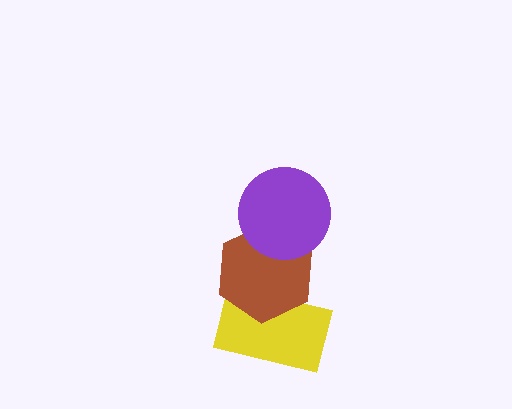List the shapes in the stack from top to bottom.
From top to bottom: the purple circle, the brown hexagon, the yellow rectangle.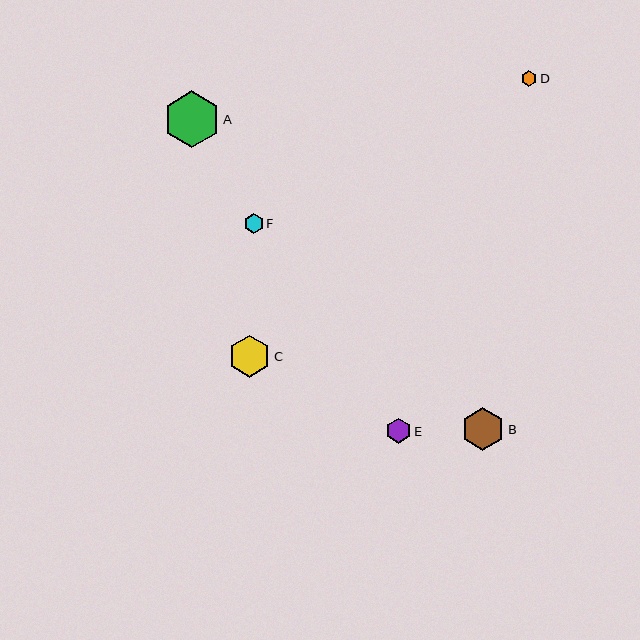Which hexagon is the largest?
Hexagon A is the largest with a size of approximately 57 pixels.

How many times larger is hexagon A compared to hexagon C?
Hexagon A is approximately 1.4 times the size of hexagon C.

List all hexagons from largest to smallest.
From largest to smallest: A, B, C, E, F, D.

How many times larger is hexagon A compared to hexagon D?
Hexagon A is approximately 3.6 times the size of hexagon D.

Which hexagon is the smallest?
Hexagon D is the smallest with a size of approximately 16 pixels.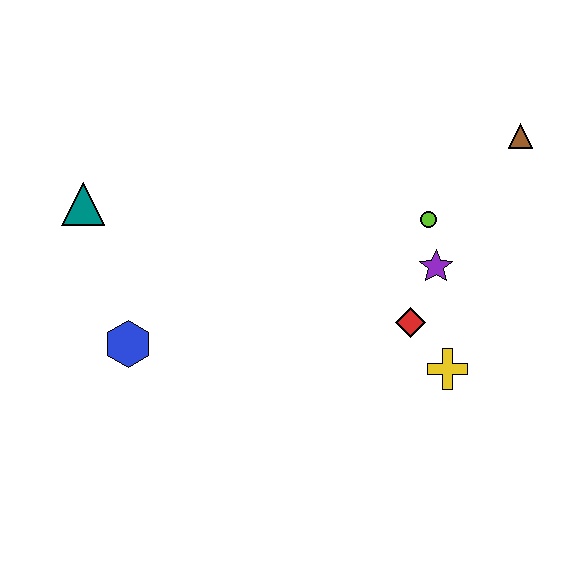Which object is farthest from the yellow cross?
The teal triangle is farthest from the yellow cross.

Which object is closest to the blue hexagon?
The teal triangle is closest to the blue hexagon.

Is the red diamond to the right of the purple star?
No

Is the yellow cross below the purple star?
Yes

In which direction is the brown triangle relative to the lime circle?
The brown triangle is to the right of the lime circle.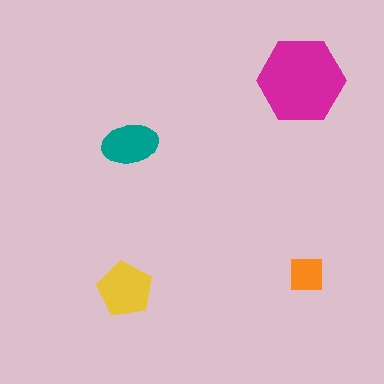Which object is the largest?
The magenta hexagon.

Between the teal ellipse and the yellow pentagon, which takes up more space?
The yellow pentagon.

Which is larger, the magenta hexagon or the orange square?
The magenta hexagon.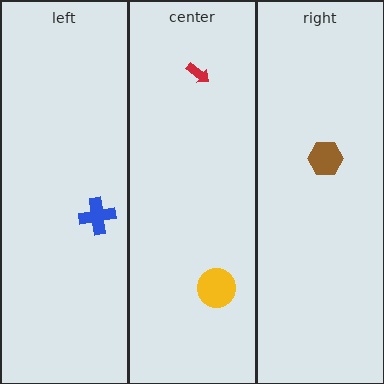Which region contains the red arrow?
The center region.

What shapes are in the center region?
The red arrow, the yellow circle.